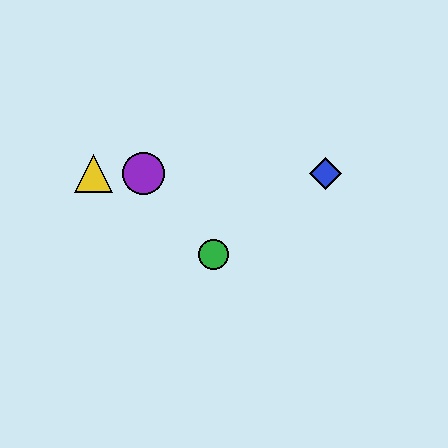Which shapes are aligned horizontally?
The red circle, the blue diamond, the yellow triangle, the purple circle are aligned horizontally.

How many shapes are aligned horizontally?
4 shapes (the red circle, the blue diamond, the yellow triangle, the purple circle) are aligned horizontally.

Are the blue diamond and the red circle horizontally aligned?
Yes, both are at y≈174.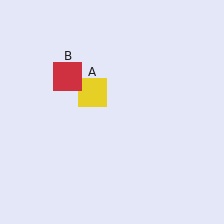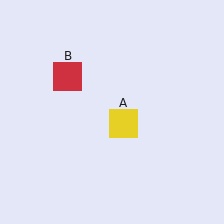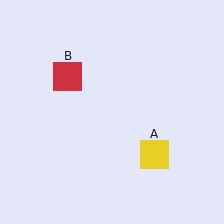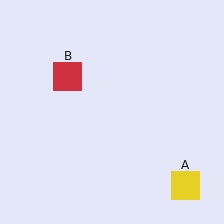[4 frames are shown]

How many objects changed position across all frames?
1 object changed position: yellow square (object A).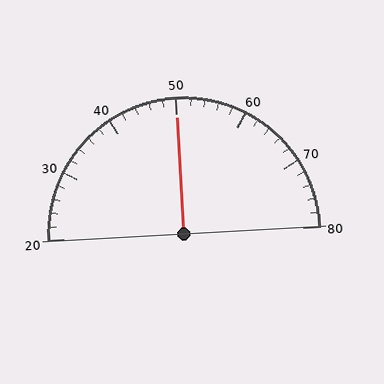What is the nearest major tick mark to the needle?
The nearest major tick mark is 50.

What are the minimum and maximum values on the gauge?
The gauge ranges from 20 to 80.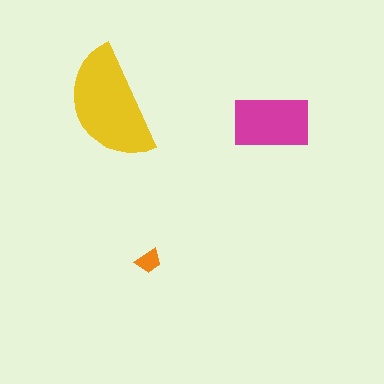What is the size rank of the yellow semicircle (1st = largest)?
1st.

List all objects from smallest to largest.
The orange trapezoid, the magenta rectangle, the yellow semicircle.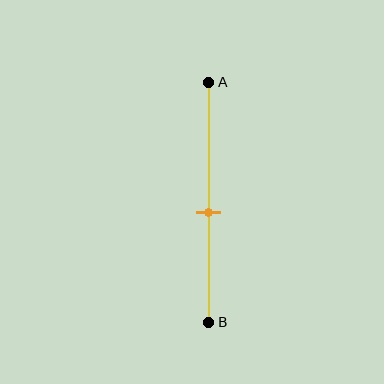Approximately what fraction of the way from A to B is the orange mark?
The orange mark is approximately 55% of the way from A to B.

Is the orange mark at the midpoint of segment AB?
No, the mark is at about 55% from A, not at the 50% midpoint.